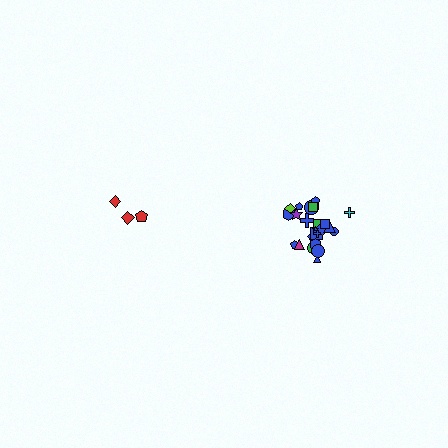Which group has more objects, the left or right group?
The right group.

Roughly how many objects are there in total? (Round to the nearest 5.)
Roughly 30 objects in total.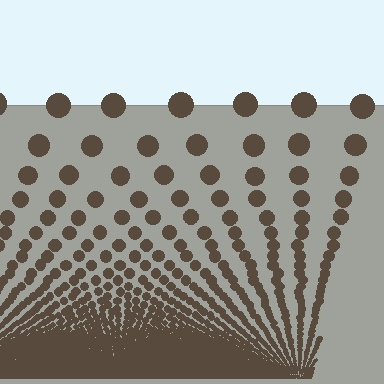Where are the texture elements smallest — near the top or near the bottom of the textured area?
Near the bottom.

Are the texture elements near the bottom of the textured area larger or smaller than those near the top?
Smaller. The gradient is inverted — elements near the bottom are smaller and denser.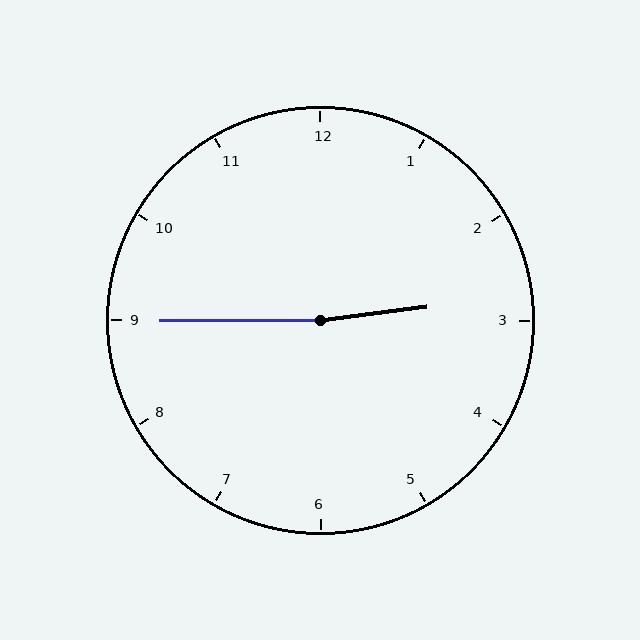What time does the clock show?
2:45.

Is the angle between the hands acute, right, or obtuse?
It is obtuse.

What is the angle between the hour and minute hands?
Approximately 172 degrees.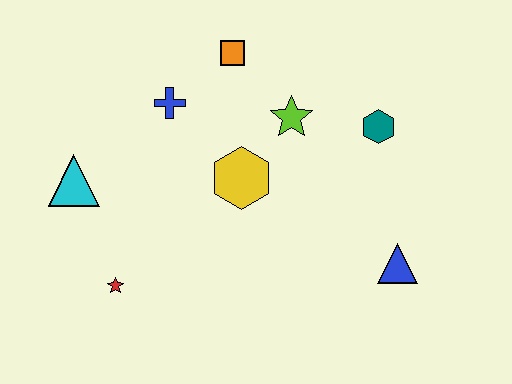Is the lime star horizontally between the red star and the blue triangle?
Yes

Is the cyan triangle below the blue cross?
Yes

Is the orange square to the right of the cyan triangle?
Yes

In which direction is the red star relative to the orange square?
The red star is below the orange square.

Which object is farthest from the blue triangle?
The cyan triangle is farthest from the blue triangle.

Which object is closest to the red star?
The cyan triangle is closest to the red star.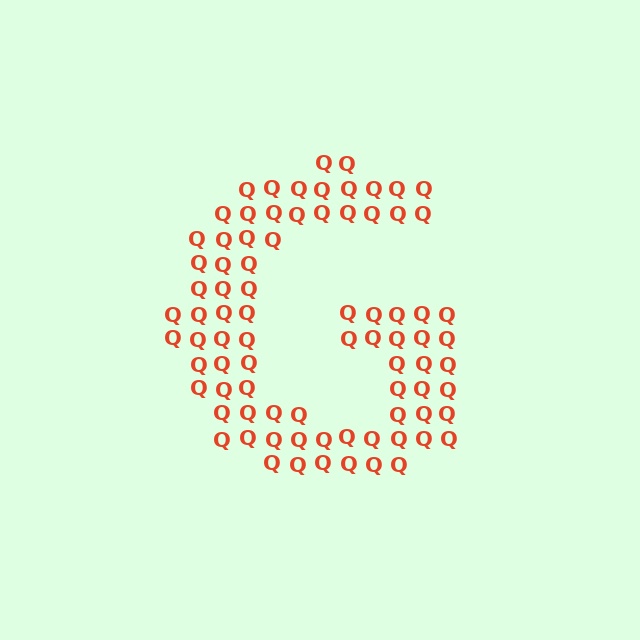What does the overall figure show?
The overall figure shows the letter G.